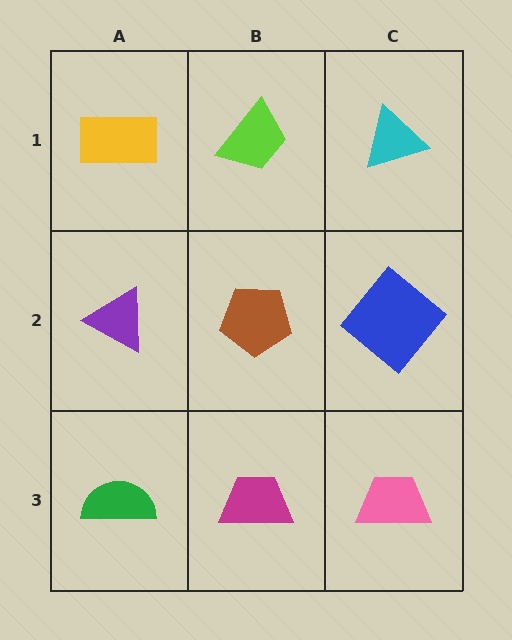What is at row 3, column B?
A magenta trapezoid.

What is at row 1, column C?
A cyan triangle.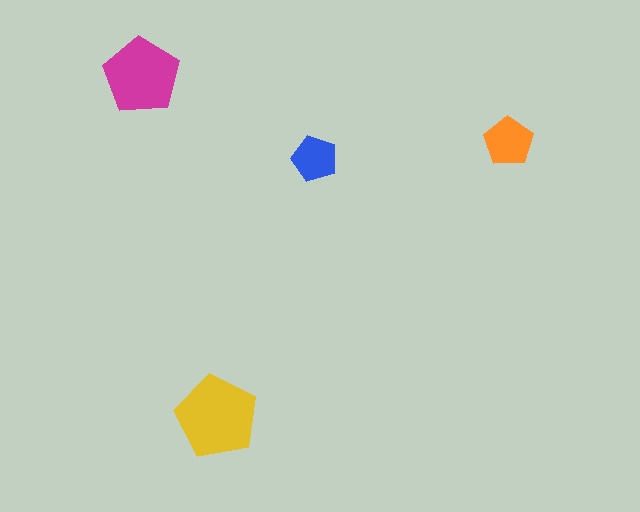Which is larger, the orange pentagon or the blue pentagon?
The orange one.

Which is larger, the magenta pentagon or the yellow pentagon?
The yellow one.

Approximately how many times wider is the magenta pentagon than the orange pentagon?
About 1.5 times wider.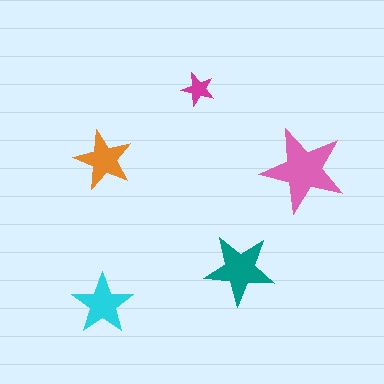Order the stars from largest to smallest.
the pink one, the teal one, the cyan one, the orange one, the magenta one.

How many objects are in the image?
There are 5 objects in the image.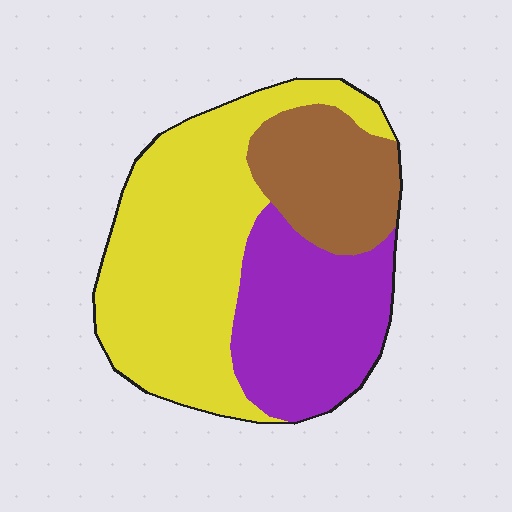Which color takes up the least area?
Brown, at roughly 20%.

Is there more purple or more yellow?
Yellow.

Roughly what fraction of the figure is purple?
Purple covers 30% of the figure.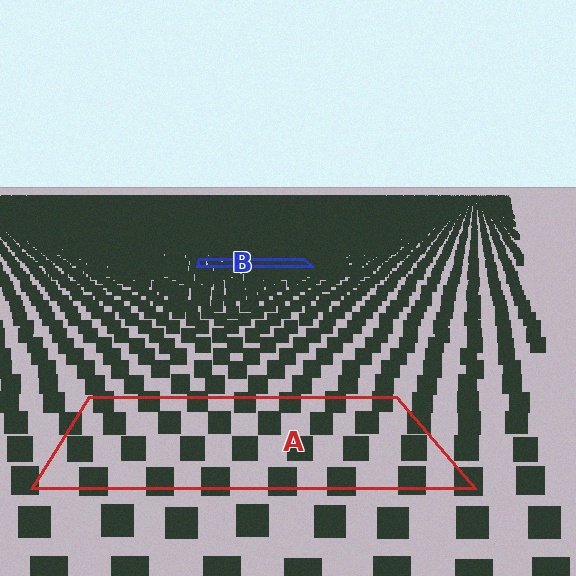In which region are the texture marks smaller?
The texture marks are smaller in region B, because it is farther away.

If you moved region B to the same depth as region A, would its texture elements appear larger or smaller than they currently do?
They would appear larger. At a closer depth, the same texture elements are projected at a bigger on-screen size.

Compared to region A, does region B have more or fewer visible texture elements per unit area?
Region B has more texture elements per unit area — they are packed more densely because it is farther away.